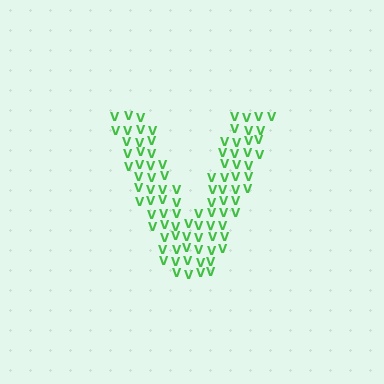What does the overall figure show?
The overall figure shows the letter V.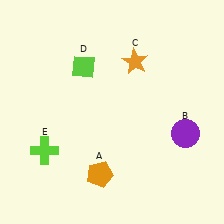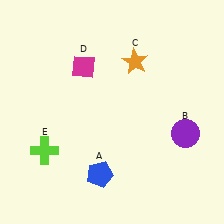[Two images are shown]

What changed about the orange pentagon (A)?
In Image 1, A is orange. In Image 2, it changed to blue.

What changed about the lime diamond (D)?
In Image 1, D is lime. In Image 2, it changed to magenta.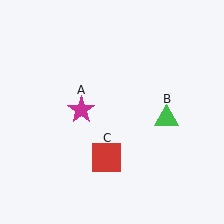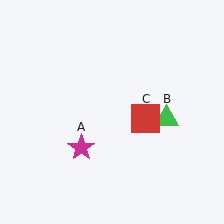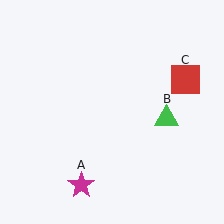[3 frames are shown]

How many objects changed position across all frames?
2 objects changed position: magenta star (object A), red square (object C).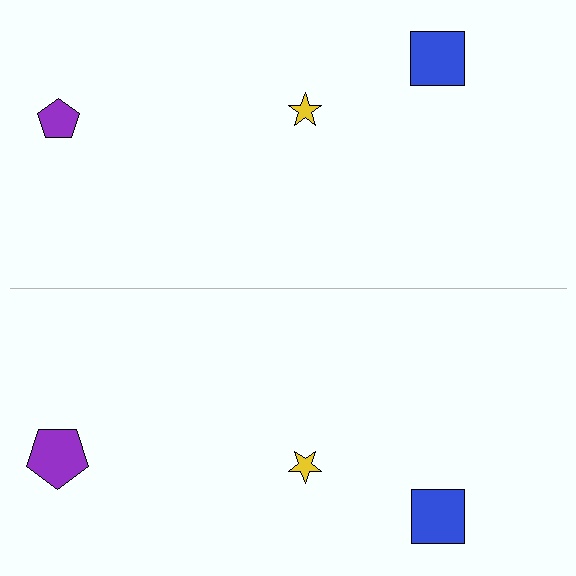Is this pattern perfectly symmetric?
No, the pattern is not perfectly symmetric. The purple pentagon on the bottom side has a different size than its mirror counterpart.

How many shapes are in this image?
There are 6 shapes in this image.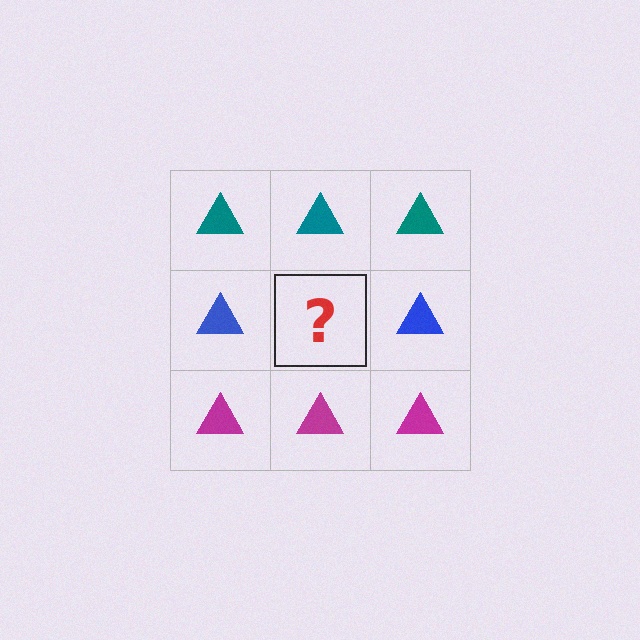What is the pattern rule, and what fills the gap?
The rule is that each row has a consistent color. The gap should be filled with a blue triangle.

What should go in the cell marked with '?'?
The missing cell should contain a blue triangle.